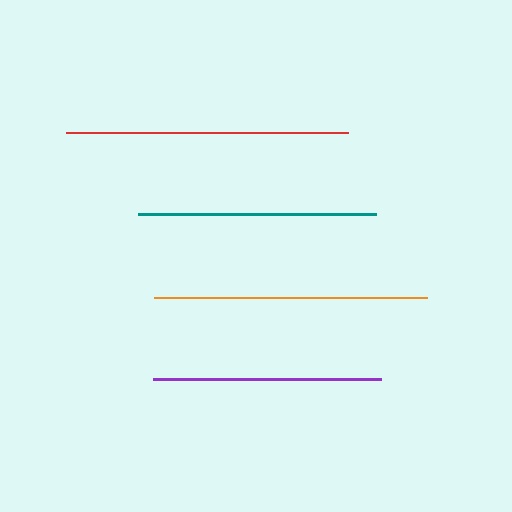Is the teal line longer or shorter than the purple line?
The teal line is longer than the purple line.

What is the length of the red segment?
The red segment is approximately 282 pixels long.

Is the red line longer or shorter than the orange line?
The red line is longer than the orange line.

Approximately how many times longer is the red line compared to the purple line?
The red line is approximately 1.2 times the length of the purple line.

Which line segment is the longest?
The red line is the longest at approximately 282 pixels.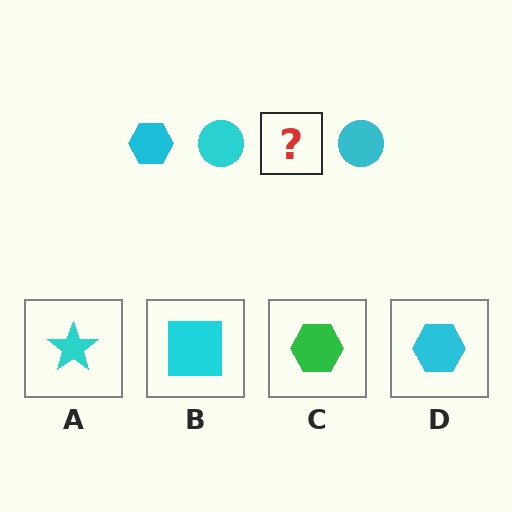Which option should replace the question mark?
Option D.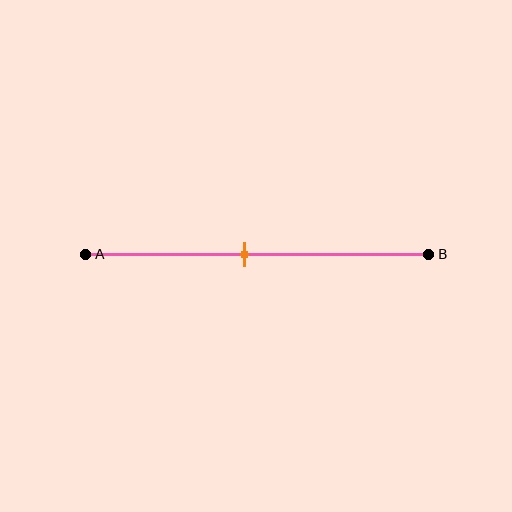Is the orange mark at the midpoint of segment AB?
No, the mark is at about 45% from A, not at the 50% midpoint.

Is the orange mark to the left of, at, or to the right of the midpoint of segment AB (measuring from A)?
The orange mark is to the left of the midpoint of segment AB.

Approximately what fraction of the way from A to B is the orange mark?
The orange mark is approximately 45% of the way from A to B.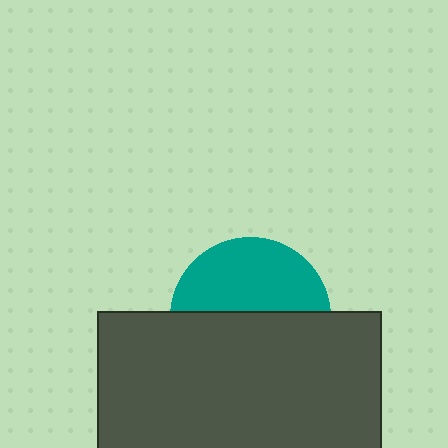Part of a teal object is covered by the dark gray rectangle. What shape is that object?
It is a circle.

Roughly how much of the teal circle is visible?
About half of it is visible (roughly 45%).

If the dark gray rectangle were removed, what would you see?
You would see the complete teal circle.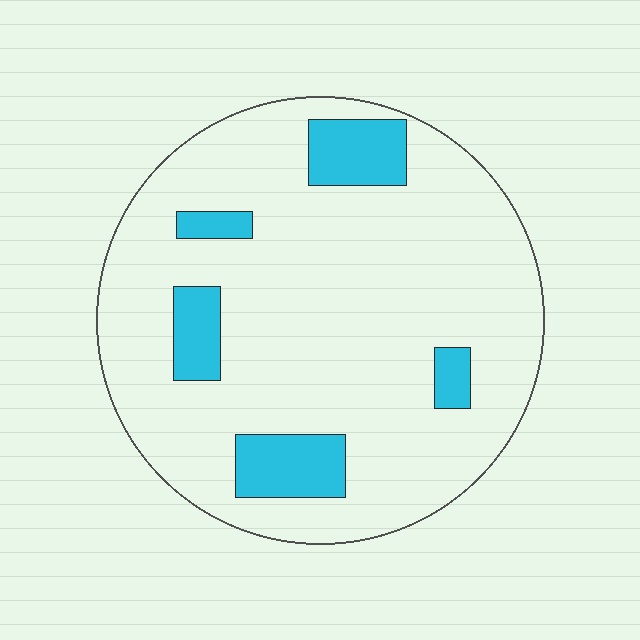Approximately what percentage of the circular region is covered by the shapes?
Approximately 15%.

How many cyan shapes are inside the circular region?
5.